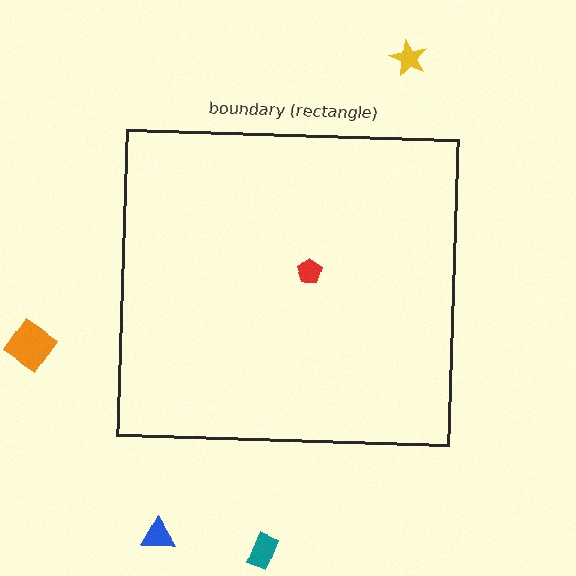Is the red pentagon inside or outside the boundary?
Inside.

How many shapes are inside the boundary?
1 inside, 4 outside.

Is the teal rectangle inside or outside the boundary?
Outside.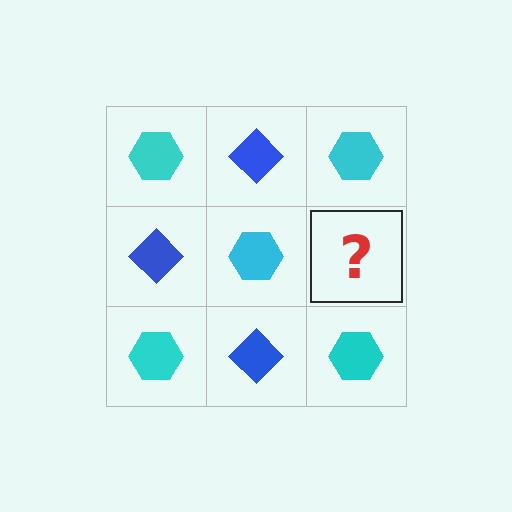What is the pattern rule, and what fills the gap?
The rule is that it alternates cyan hexagon and blue diamond in a checkerboard pattern. The gap should be filled with a blue diamond.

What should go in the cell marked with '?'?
The missing cell should contain a blue diamond.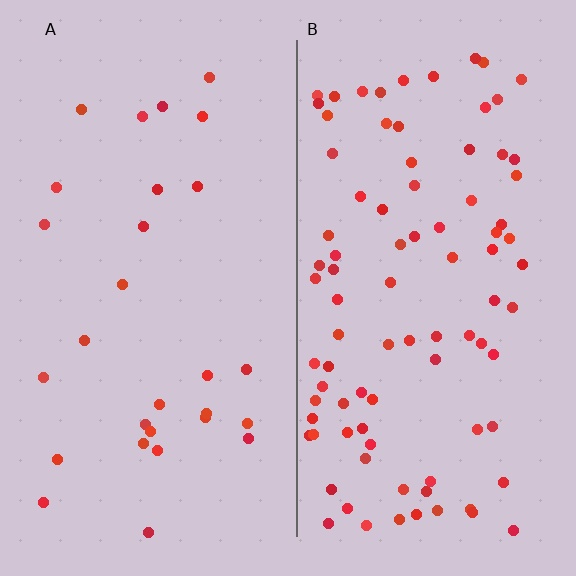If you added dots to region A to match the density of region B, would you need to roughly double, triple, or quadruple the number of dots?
Approximately triple.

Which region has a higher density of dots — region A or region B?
B (the right).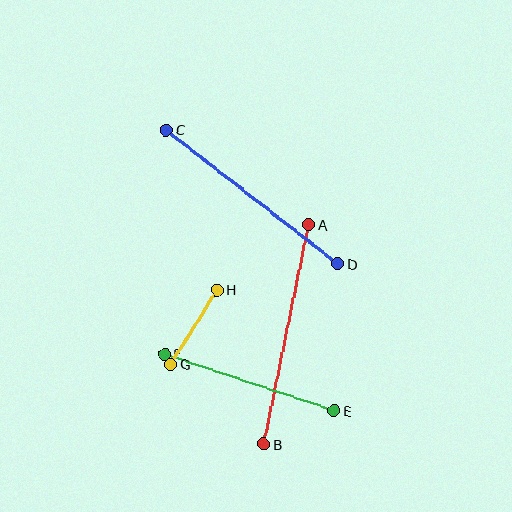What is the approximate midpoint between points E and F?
The midpoint is at approximately (249, 382) pixels.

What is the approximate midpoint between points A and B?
The midpoint is at approximately (286, 334) pixels.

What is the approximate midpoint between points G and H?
The midpoint is at approximately (194, 327) pixels.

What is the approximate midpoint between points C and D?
The midpoint is at approximately (252, 197) pixels.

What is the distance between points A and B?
The distance is approximately 224 pixels.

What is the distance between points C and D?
The distance is approximately 217 pixels.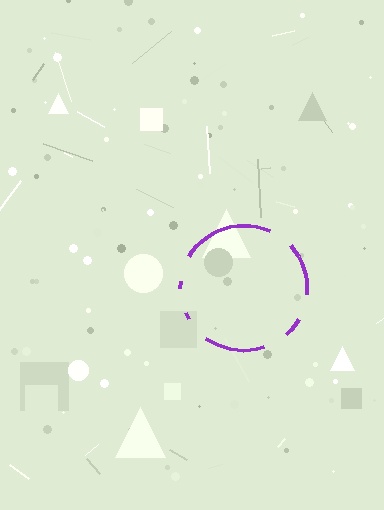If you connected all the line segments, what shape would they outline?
They would outline a circle.